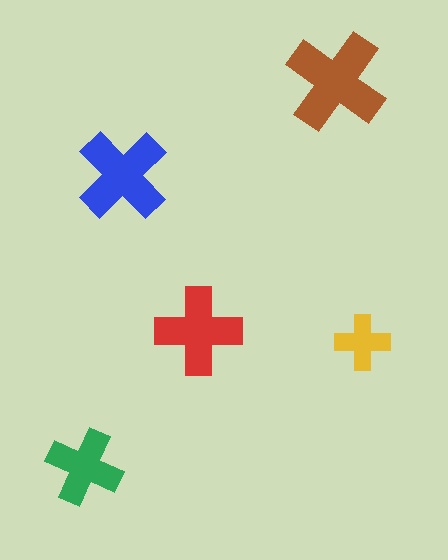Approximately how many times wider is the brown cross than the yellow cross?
About 2 times wider.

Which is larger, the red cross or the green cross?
The red one.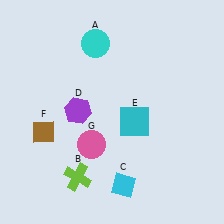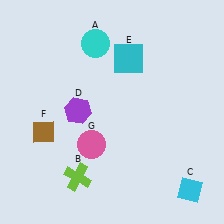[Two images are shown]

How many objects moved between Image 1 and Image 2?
2 objects moved between the two images.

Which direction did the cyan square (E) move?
The cyan square (E) moved up.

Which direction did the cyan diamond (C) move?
The cyan diamond (C) moved right.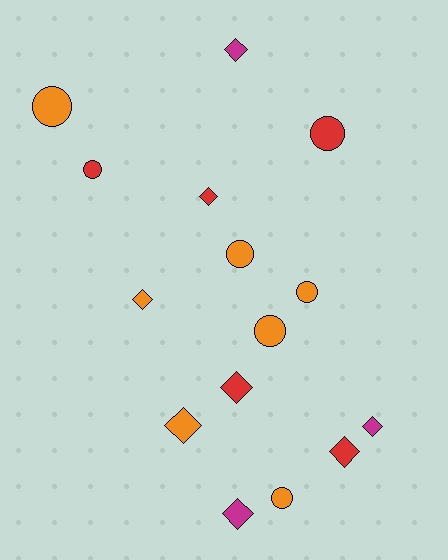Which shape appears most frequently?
Diamond, with 8 objects.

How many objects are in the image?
There are 15 objects.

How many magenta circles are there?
There are no magenta circles.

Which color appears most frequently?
Orange, with 7 objects.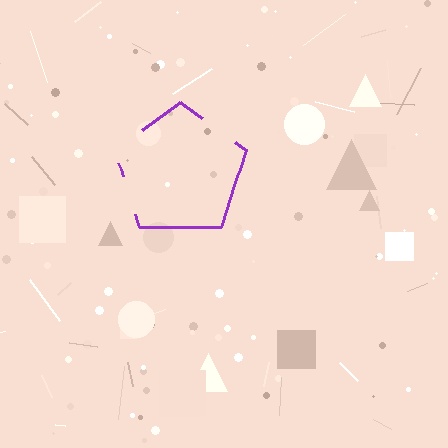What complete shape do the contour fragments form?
The contour fragments form a pentagon.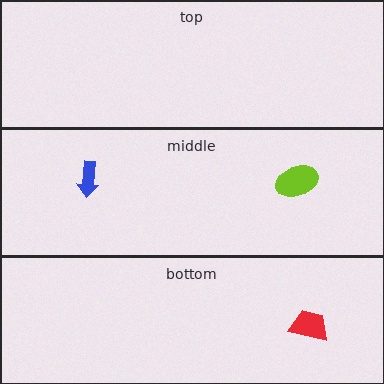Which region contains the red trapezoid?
The bottom region.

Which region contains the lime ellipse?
The middle region.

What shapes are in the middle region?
The blue arrow, the lime ellipse.